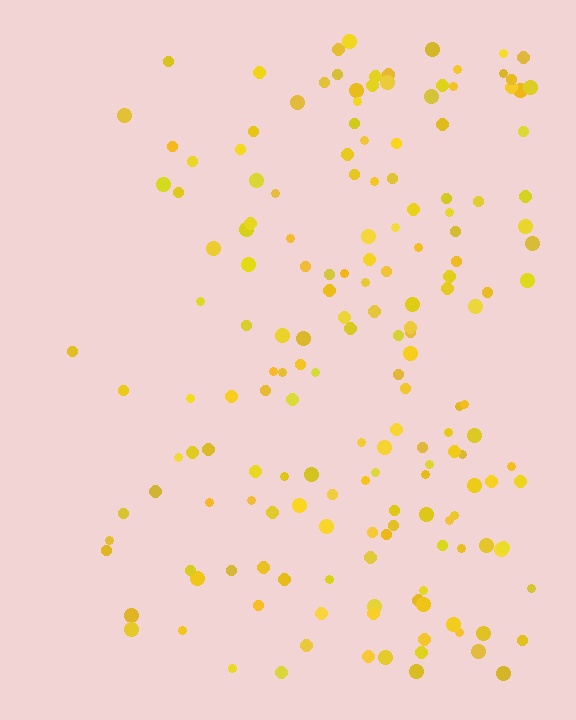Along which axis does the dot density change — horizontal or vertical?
Horizontal.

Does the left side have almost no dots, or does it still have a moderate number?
Still a moderate number, just noticeably fewer than the right.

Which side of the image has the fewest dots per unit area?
The left.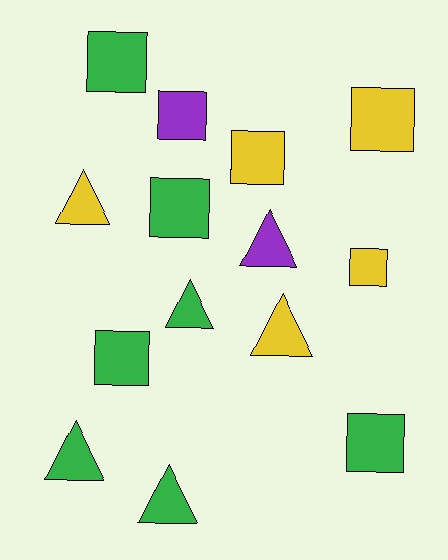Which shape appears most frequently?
Square, with 8 objects.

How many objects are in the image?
There are 14 objects.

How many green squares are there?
There are 4 green squares.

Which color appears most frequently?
Green, with 7 objects.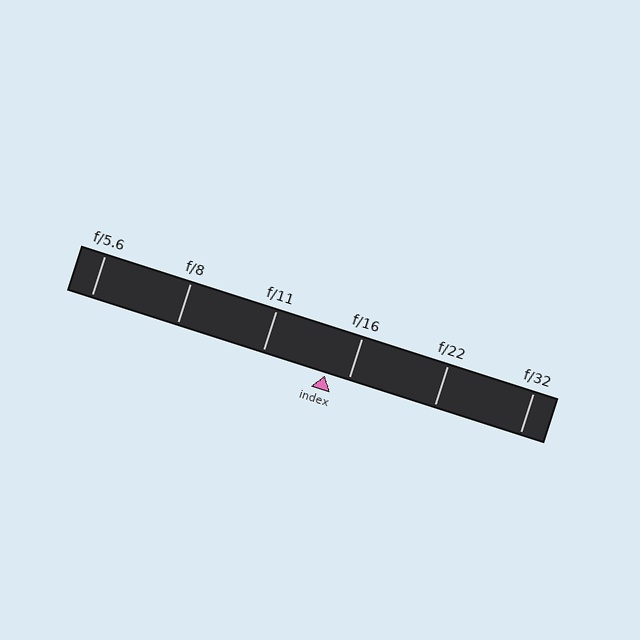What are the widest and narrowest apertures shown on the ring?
The widest aperture shown is f/5.6 and the narrowest is f/32.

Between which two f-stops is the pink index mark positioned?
The index mark is between f/11 and f/16.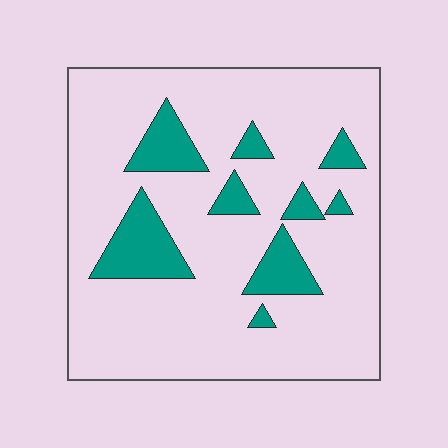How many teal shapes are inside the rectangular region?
9.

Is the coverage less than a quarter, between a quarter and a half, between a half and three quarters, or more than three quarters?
Less than a quarter.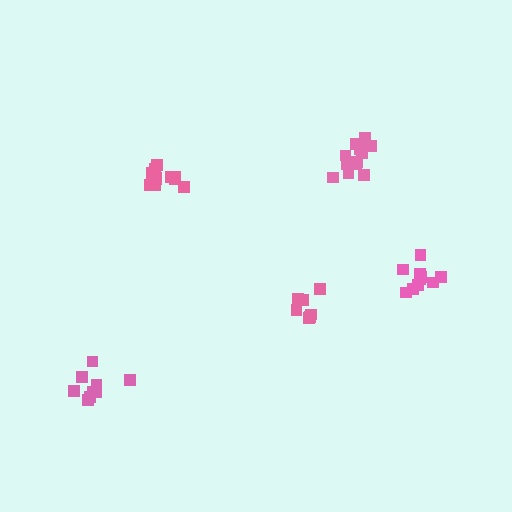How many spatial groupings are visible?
There are 5 spatial groupings.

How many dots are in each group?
Group 1: 12 dots, Group 2: 9 dots, Group 3: 11 dots, Group 4: 7 dots, Group 5: 10 dots (49 total).